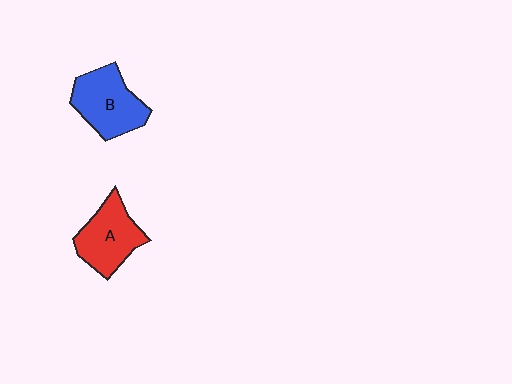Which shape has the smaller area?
Shape A (red).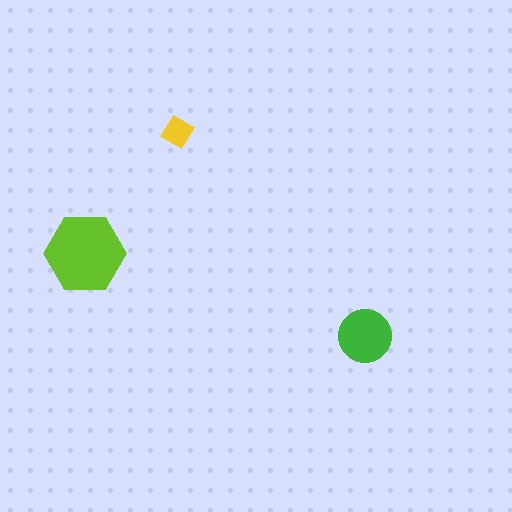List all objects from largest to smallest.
The lime hexagon, the green circle, the yellow diamond.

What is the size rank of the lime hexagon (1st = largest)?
1st.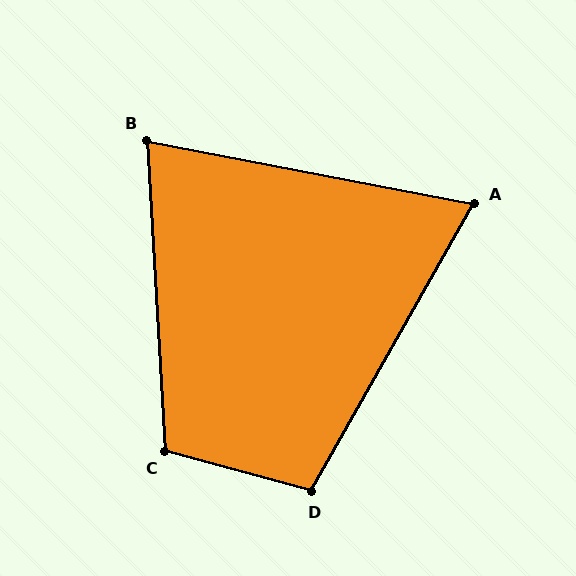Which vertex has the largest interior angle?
C, at approximately 109 degrees.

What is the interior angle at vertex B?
Approximately 76 degrees (acute).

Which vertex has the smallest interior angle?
A, at approximately 71 degrees.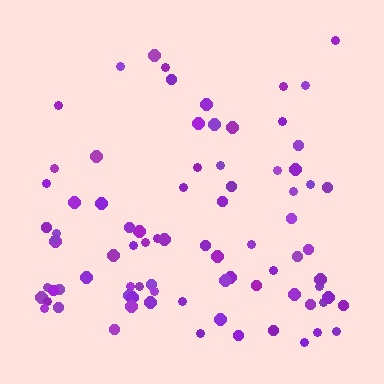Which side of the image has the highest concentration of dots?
The bottom.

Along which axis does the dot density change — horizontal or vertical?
Vertical.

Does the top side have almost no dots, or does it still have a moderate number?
Still a moderate number, just noticeably fewer than the bottom.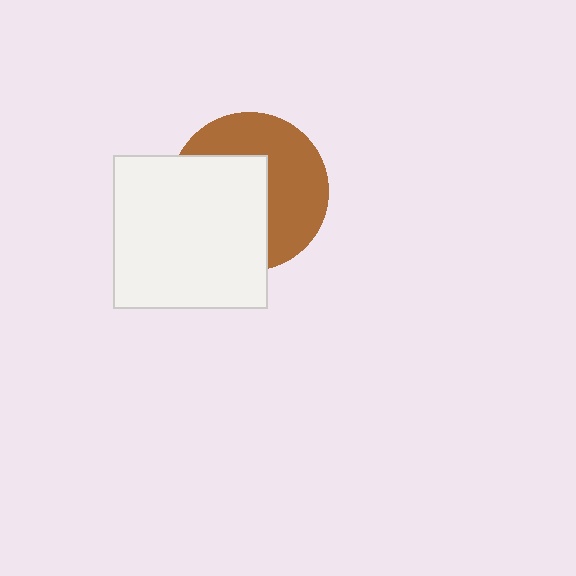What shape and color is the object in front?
The object in front is a white square.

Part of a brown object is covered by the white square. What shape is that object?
It is a circle.